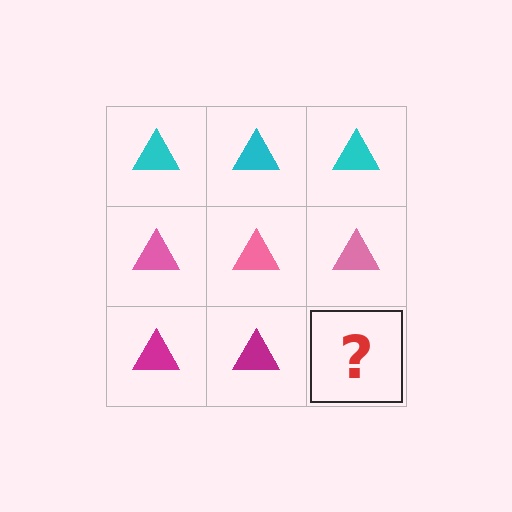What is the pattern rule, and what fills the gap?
The rule is that each row has a consistent color. The gap should be filled with a magenta triangle.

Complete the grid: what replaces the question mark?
The question mark should be replaced with a magenta triangle.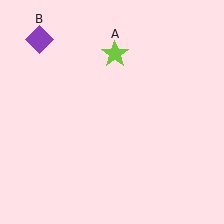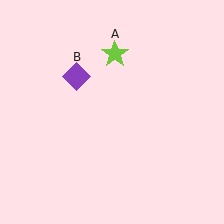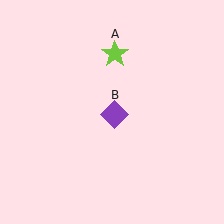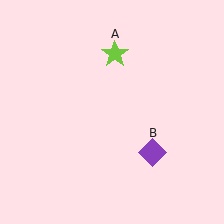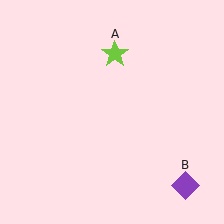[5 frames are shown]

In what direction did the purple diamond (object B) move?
The purple diamond (object B) moved down and to the right.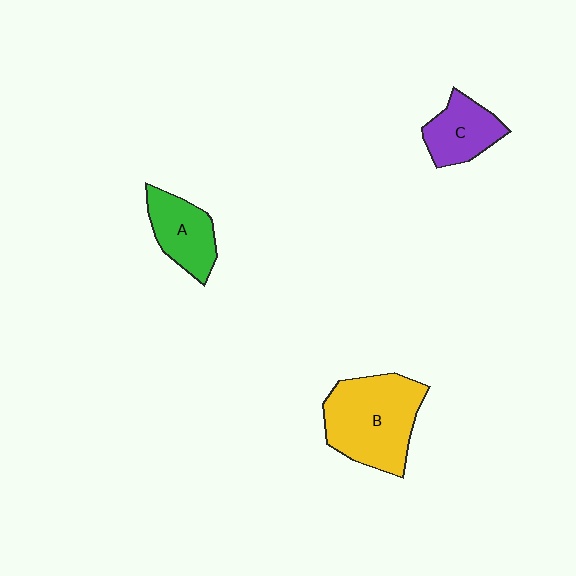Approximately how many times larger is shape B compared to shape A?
Approximately 1.8 times.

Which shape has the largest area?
Shape B (yellow).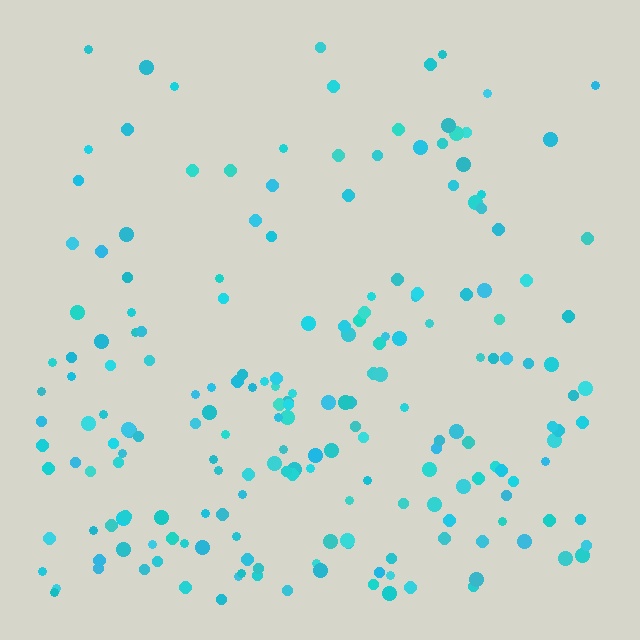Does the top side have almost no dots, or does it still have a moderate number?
Still a moderate number, just noticeably fewer than the bottom.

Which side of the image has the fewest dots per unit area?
The top.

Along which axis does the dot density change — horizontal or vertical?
Vertical.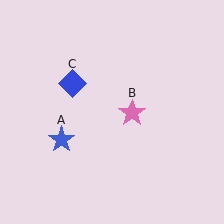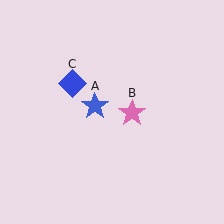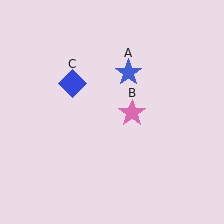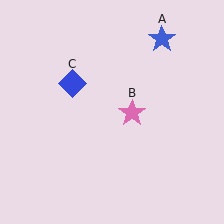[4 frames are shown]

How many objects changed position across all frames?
1 object changed position: blue star (object A).